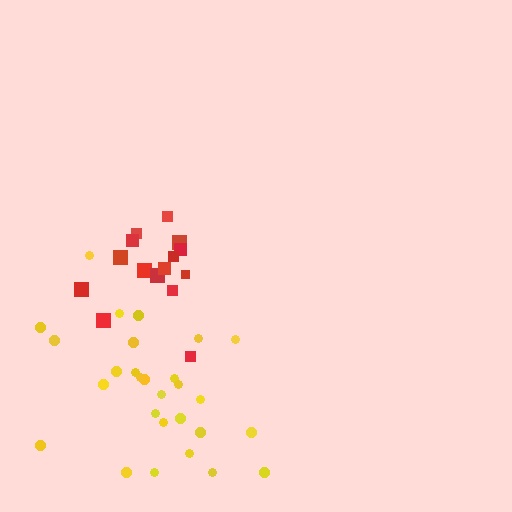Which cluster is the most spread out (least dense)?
Yellow.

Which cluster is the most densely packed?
Red.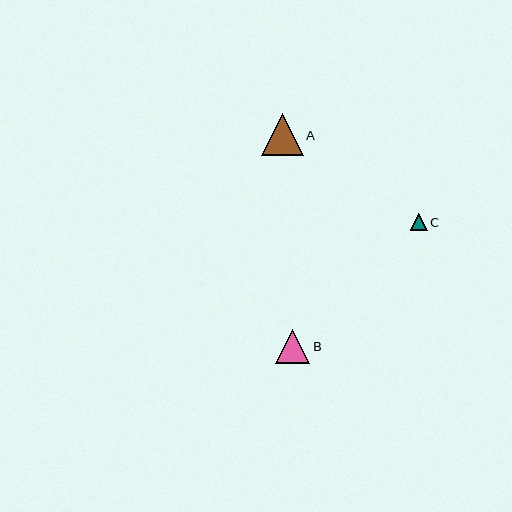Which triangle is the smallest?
Triangle C is the smallest with a size of approximately 17 pixels.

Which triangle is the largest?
Triangle A is the largest with a size of approximately 42 pixels.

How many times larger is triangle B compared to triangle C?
Triangle B is approximately 2.0 times the size of triangle C.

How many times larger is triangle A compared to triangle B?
Triangle A is approximately 1.2 times the size of triangle B.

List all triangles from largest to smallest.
From largest to smallest: A, B, C.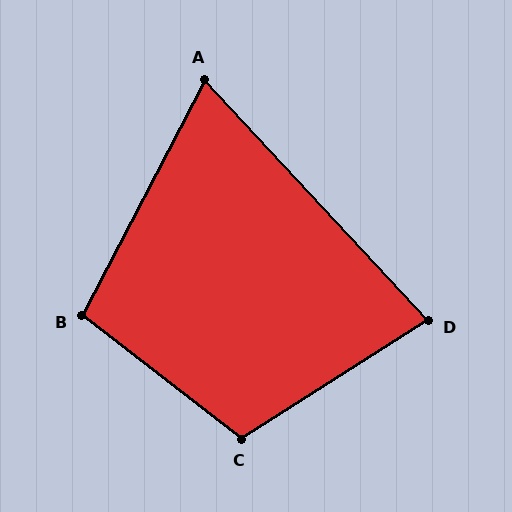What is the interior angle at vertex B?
Approximately 100 degrees (obtuse).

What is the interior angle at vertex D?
Approximately 80 degrees (acute).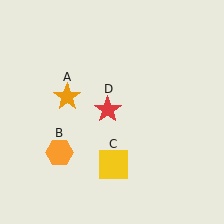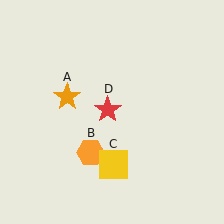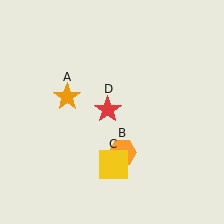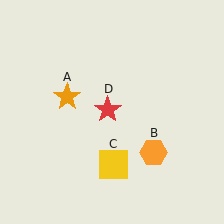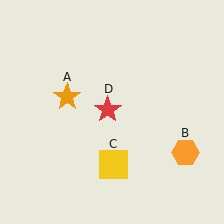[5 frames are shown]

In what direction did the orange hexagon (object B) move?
The orange hexagon (object B) moved right.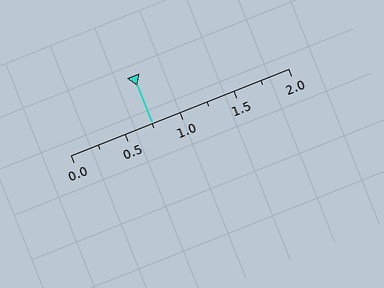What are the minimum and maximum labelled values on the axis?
The axis runs from 0.0 to 2.0.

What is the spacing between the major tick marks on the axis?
The major ticks are spaced 0.5 apart.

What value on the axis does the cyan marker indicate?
The marker indicates approximately 0.75.